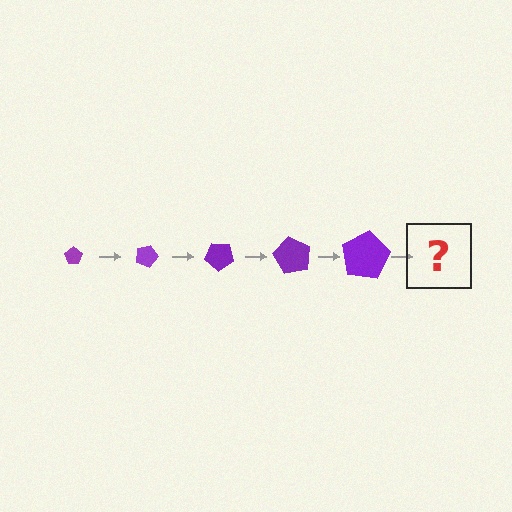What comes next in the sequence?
The next element should be a pentagon, larger than the previous one and rotated 100 degrees from the start.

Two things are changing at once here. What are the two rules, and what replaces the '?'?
The two rules are that the pentagon grows larger each step and it rotates 20 degrees each step. The '?' should be a pentagon, larger than the previous one and rotated 100 degrees from the start.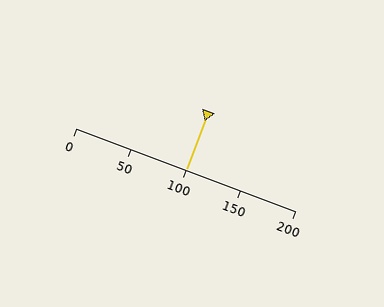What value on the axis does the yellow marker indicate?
The marker indicates approximately 100.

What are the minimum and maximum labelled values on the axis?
The axis runs from 0 to 200.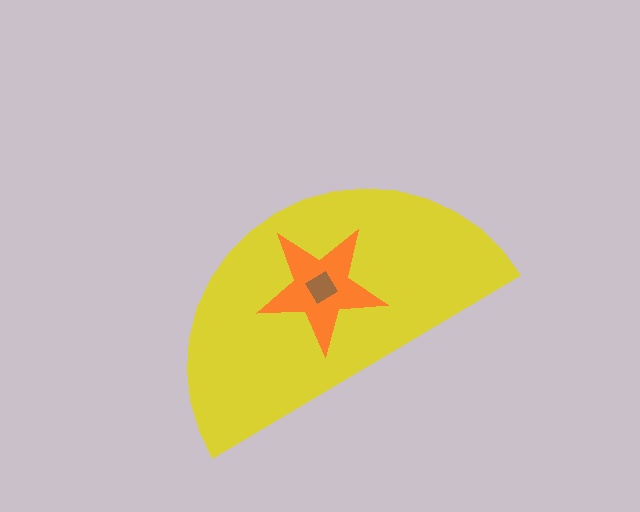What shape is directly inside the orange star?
The brown diamond.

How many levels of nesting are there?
3.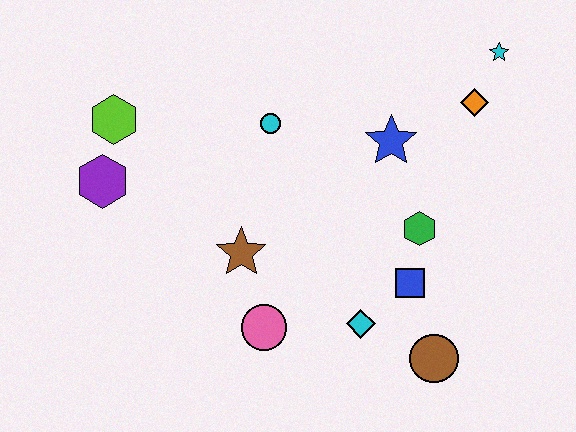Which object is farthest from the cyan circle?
The brown circle is farthest from the cyan circle.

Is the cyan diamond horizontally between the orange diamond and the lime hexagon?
Yes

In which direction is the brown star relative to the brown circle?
The brown star is to the left of the brown circle.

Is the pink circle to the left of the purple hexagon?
No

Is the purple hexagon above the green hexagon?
Yes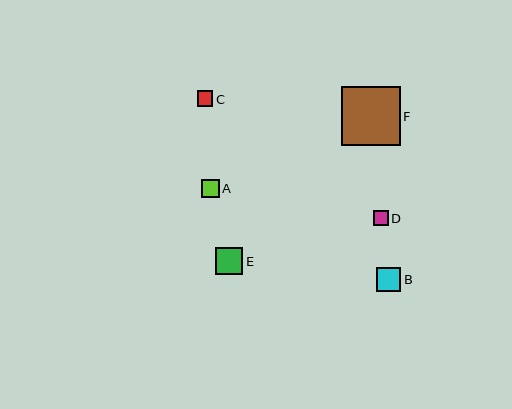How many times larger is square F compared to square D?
Square F is approximately 3.9 times the size of square D.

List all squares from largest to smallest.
From largest to smallest: F, E, B, A, C, D.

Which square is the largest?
Square F is the largest with a size of approximately 59 pixels.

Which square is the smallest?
Square D is the smallest with a size of approximately 15 pixels.